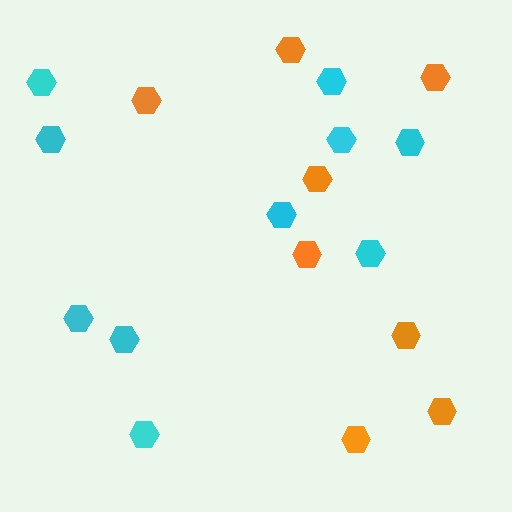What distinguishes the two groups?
There are 2 groups: one group of cyan hexagons (10) and one group of orange hexagons (8).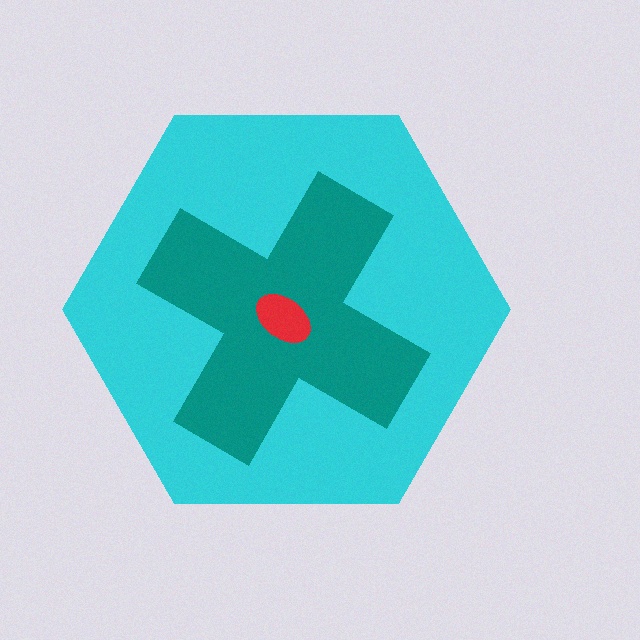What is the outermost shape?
The cyan hexagon.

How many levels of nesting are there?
3.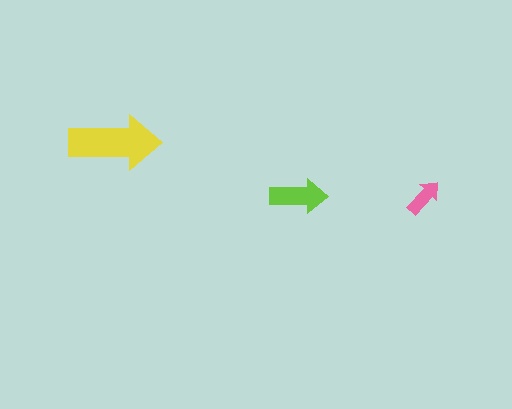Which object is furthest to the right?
The pink arrow is rightmost.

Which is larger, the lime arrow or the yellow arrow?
The yellow one.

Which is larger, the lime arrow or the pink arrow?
The lime one.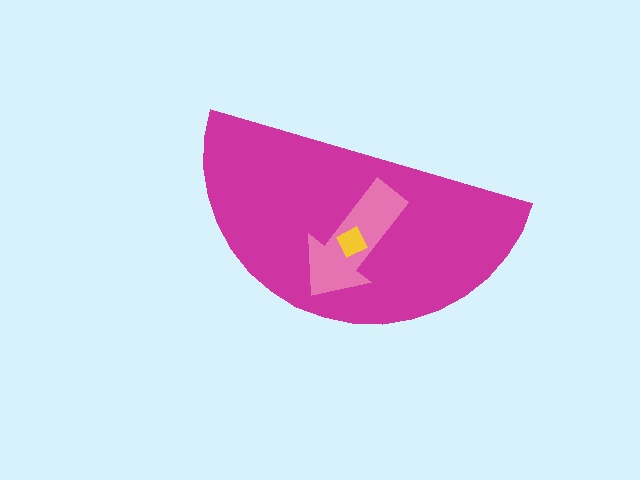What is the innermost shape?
The yellow diamond.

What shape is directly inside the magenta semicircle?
The pink arrow.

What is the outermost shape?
The magenta semicircle.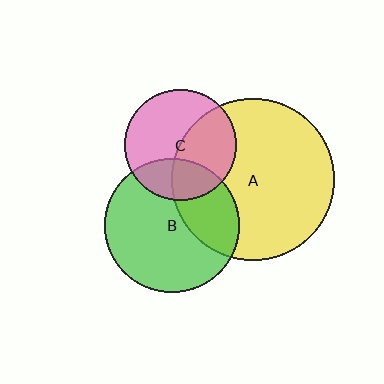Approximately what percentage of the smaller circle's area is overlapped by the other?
Approximately 45%.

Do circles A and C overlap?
Yes.